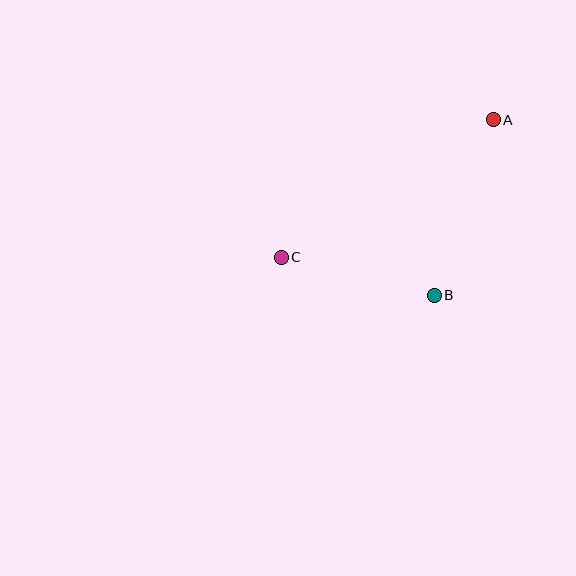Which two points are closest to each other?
Points B and C are closest to each other.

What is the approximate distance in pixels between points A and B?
The distance between A and B is approximately 185 pixels.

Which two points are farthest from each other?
Points A and C are farthest from each other.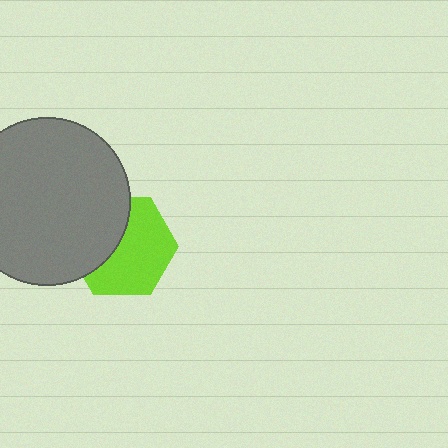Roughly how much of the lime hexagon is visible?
About half of it is visible (roughly 61%).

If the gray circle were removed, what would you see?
You would see the complete lime hexagon.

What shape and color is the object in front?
The object in front is a gray circle.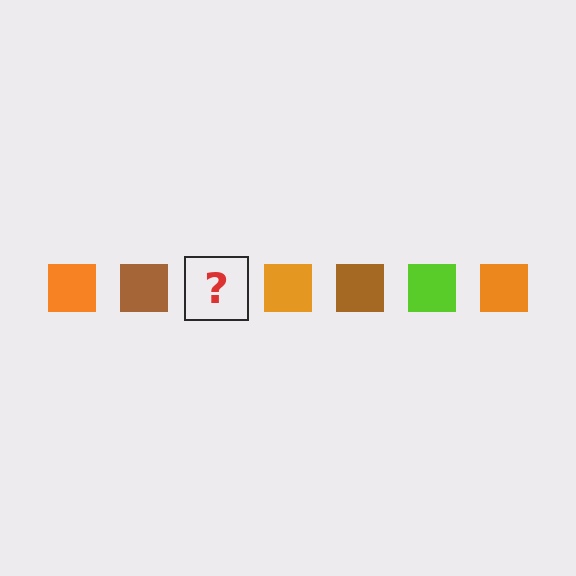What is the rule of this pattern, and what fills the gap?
The rule is that the pattern cycles through orange, brown, lime squares. The gap should be filled with a lime square.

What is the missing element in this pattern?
The missing element is a lime square.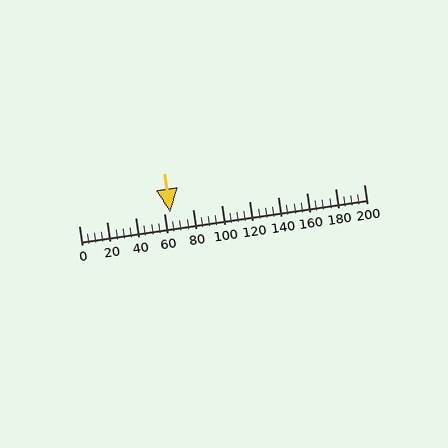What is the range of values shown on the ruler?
The ruler shows values from 0 to 200.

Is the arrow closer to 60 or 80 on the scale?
The arrow is closer to 60.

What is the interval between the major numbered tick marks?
The major tick marks are spaced 20 units apart.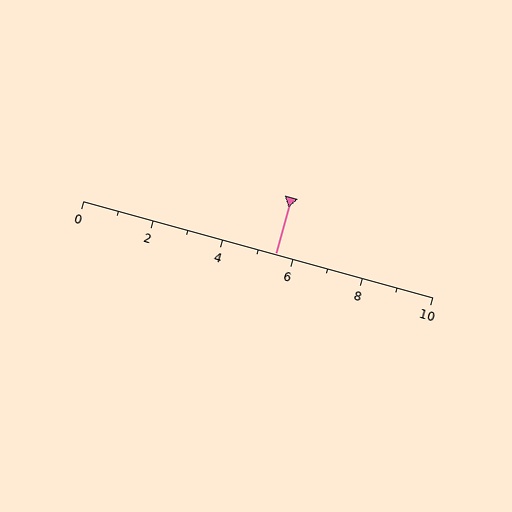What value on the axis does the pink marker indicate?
The marker indicates approximately 5.5.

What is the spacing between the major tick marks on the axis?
The major ticks are spaced 2 apart.